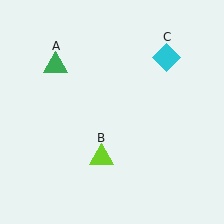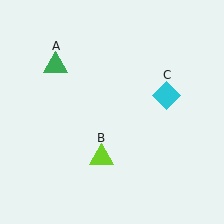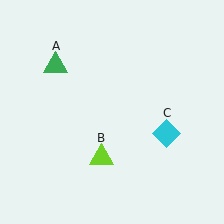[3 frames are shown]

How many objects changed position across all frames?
1 object changed position: cyan diamond (object C).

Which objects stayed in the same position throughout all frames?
Green triangle (object A) and lime triangle (object B) remained stationary.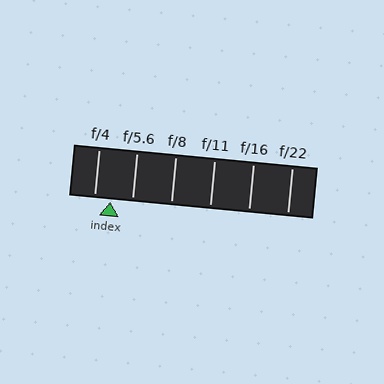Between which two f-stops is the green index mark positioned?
The index mark is between f/4 and f/5.6.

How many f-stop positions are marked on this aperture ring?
There are 6 f-stop positions marked.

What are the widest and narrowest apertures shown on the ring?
The widest aperture shown is f/4 and the narrowest is f/22.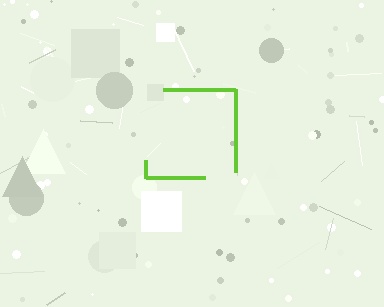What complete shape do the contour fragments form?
The contour fragments form a square.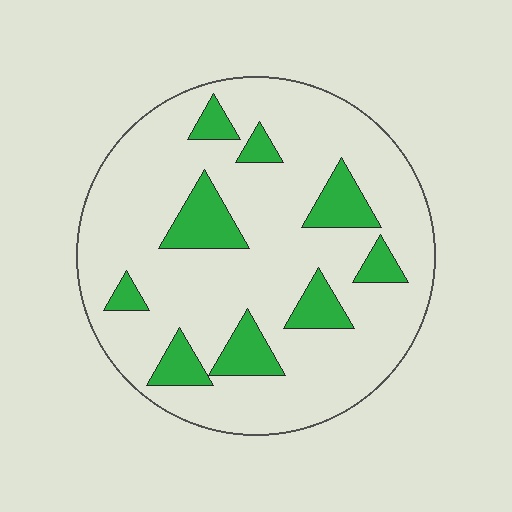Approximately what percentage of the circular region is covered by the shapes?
Approximately 20%.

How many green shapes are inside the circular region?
9.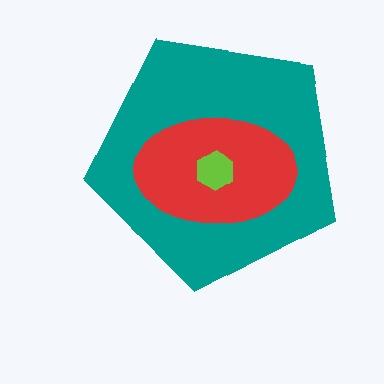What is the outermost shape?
The teal pentagon.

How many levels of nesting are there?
3.